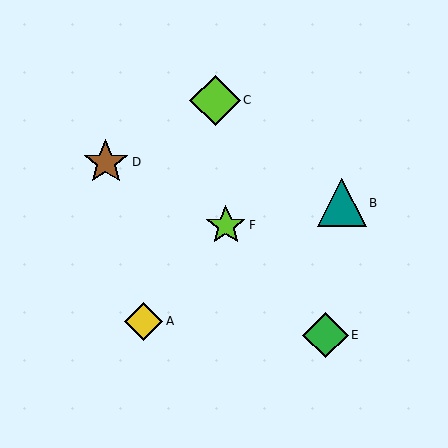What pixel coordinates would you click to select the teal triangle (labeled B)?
Click at (342, 203) to select the teal triangle B.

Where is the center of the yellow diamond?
The center of the yellow diamond is at (144, 321).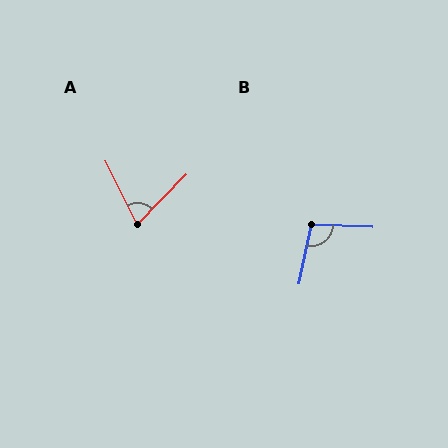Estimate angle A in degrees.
Approximately 71 degrees.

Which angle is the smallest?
A, at approximately 71 degrees.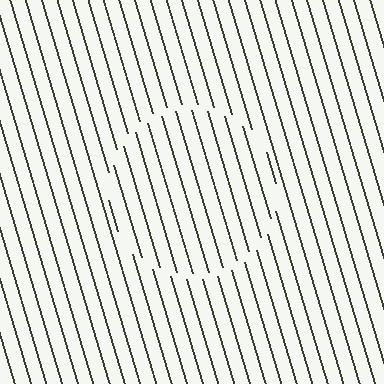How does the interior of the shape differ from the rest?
The interior of the shape contains the same grating, shifted by half a period — the contour is defined by the phase discontinuity where line-ends from the inner and outer gratings abut.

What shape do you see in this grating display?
An illusory circle. The interior of the shape contains the same grating, shifted by half a period — the contour is defined by the phase discontinuity where line-ends from the inner and outer gratings abut.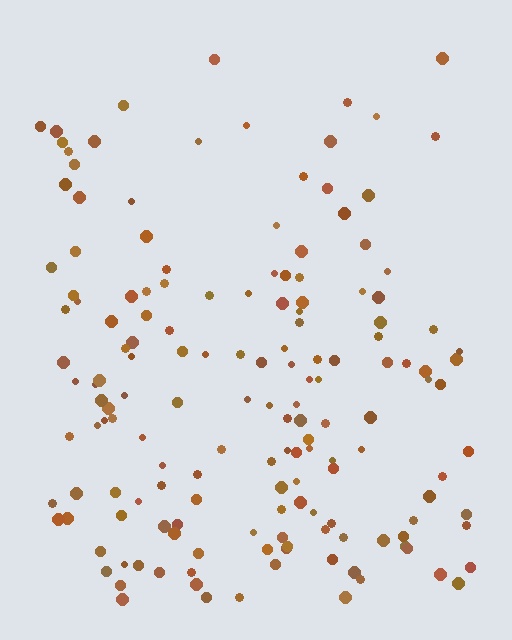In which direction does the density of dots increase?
From top to bottom, with the bottom side densest.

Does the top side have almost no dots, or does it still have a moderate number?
Still a moderate number, just noticeably fewer than the bottom.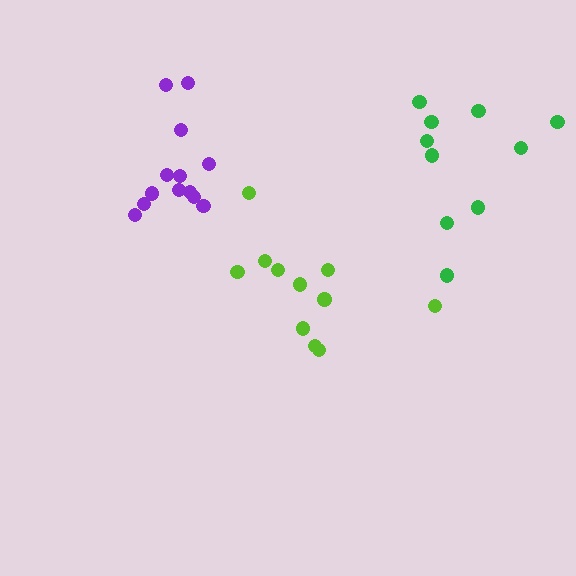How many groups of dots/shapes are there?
There are 3 groups.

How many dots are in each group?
Group 1: 10 dots, Group 2: 11 dots, Group 3: 13 dots (34 total).